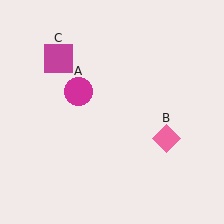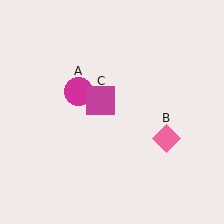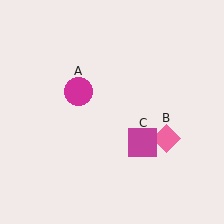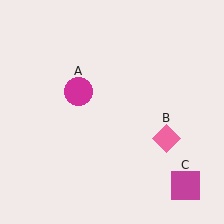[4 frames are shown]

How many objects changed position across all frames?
1 object changed position: magenta square (object C).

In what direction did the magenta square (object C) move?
The magenta square (object C) moved down and to the right.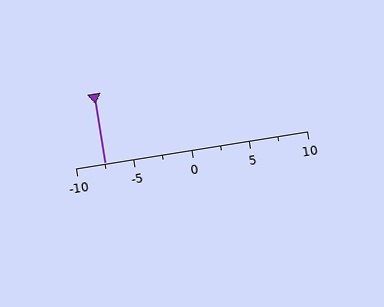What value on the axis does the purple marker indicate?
The marker indicates approximately -7.5.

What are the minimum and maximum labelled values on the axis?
The axis runs from -10 to 10.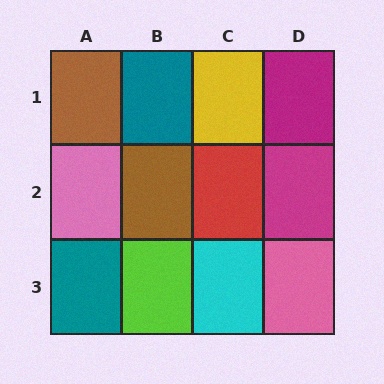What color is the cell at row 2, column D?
Magenta.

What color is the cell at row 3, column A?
Teal.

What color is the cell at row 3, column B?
Lime.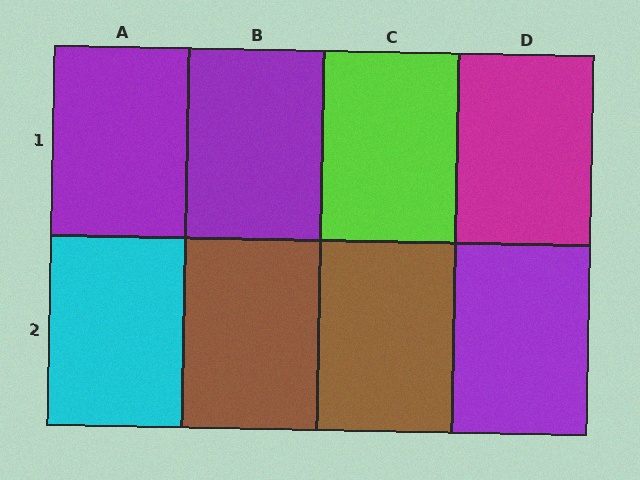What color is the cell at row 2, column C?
Brown.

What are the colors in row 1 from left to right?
Purple, purple, lime, magenta.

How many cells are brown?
2 cells are brown.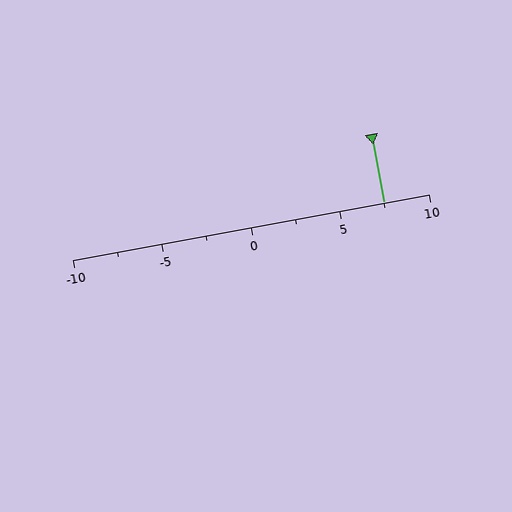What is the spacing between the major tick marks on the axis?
The major ticks are spaced 5 apart.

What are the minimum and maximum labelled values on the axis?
The axis runs from -10 to 10.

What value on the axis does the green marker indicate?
The marker indicates approximately 7.5.